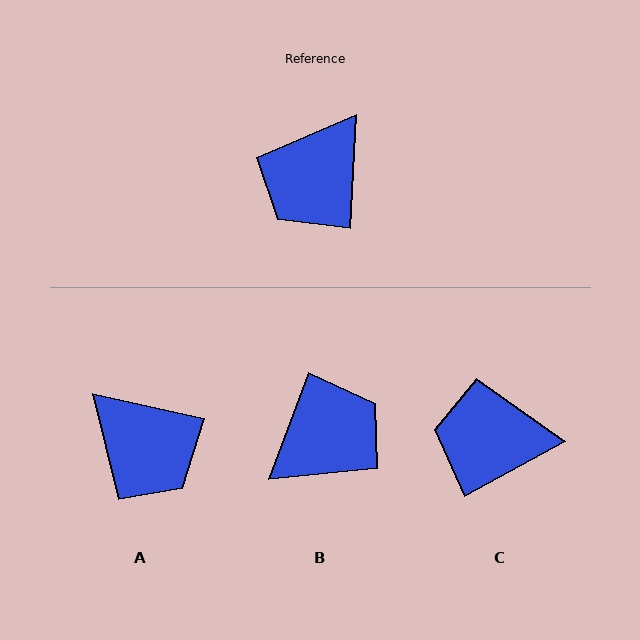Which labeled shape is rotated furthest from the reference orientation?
B, about 163 degrees away.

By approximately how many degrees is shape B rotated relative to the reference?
Approximately 163 degrees counter-clockwise.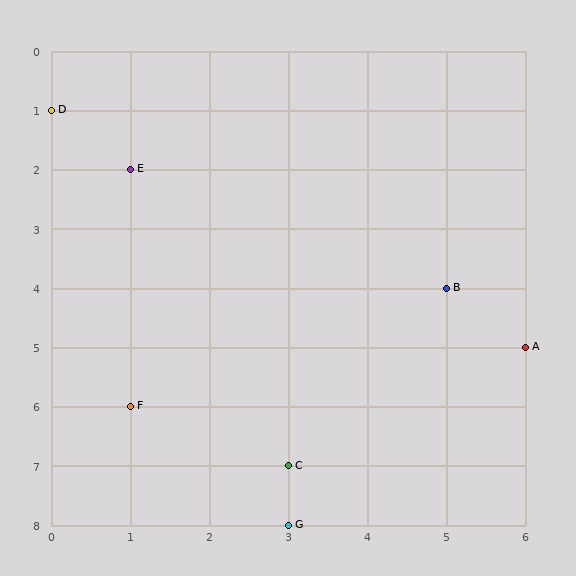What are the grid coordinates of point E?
Point E is at grid coordinates (1, 2).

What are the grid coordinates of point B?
Point B is at grid coordinates (5, 4).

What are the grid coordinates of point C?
Point C is at grid coordinates (3, 7).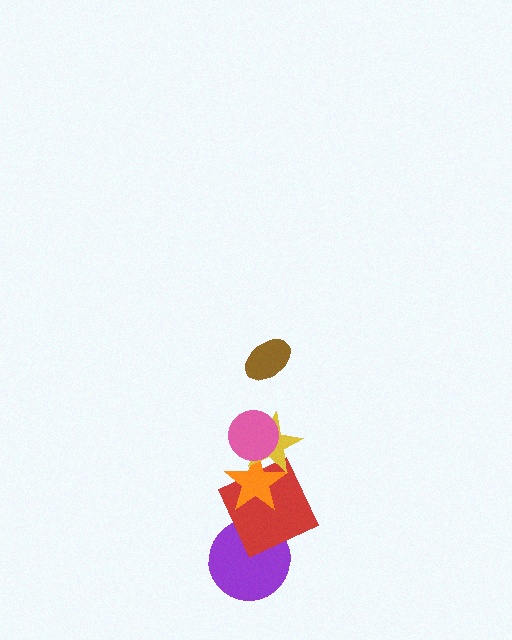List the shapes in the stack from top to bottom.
From top to bottom: the brown ellipse, the pink circle, the yellow star, the orange star, the red square, the purple circle.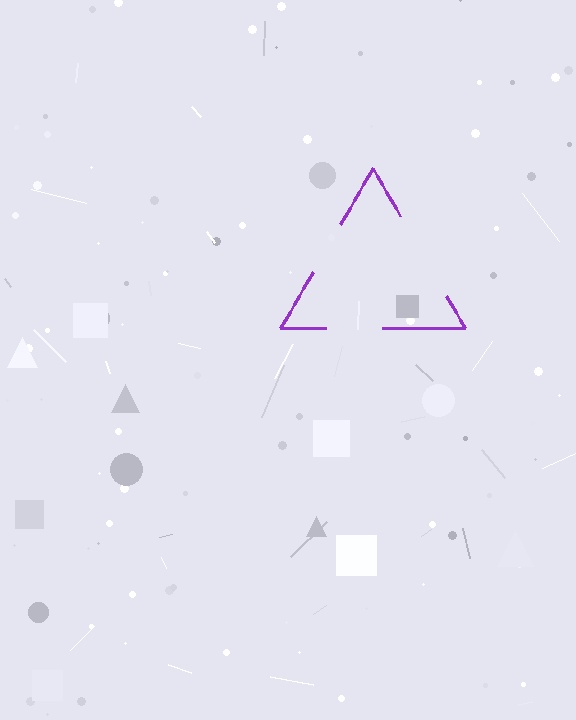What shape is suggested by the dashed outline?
The dashed outline suggests a triangle.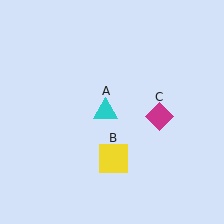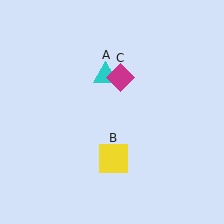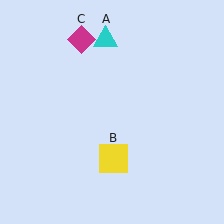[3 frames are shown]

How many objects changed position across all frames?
2 objects changed position: cyan triangle (object A), magenta diamond (object C).